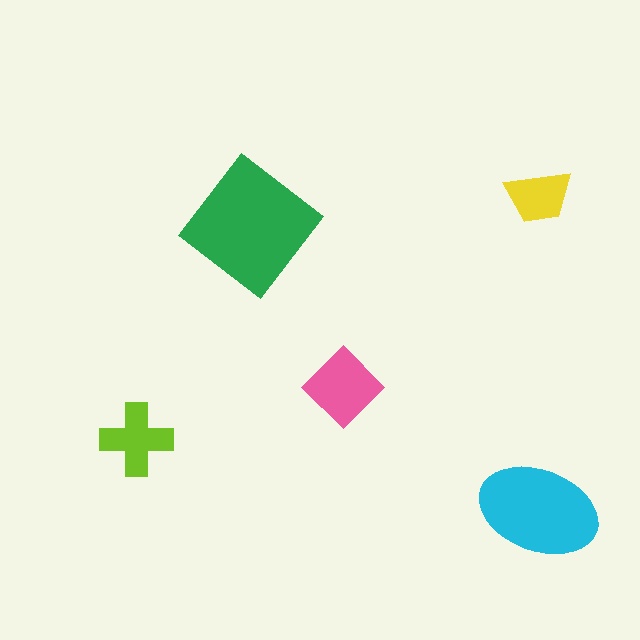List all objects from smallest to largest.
The yellow trapezoid, the lime cross, the pink diamond, the cyan ellipse, the green diamond.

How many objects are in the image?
There are 5 objects in the image.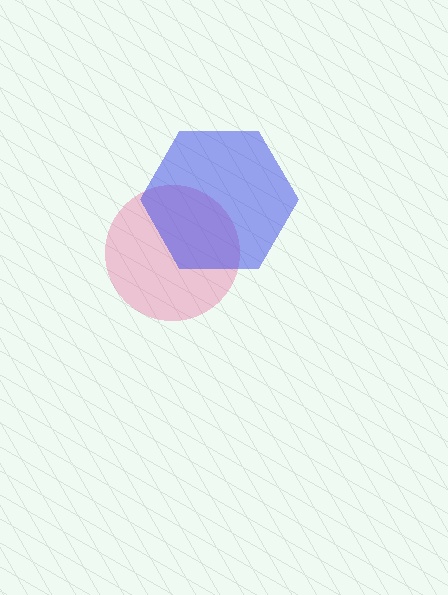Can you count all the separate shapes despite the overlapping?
Yes, there are 2 separate shapes.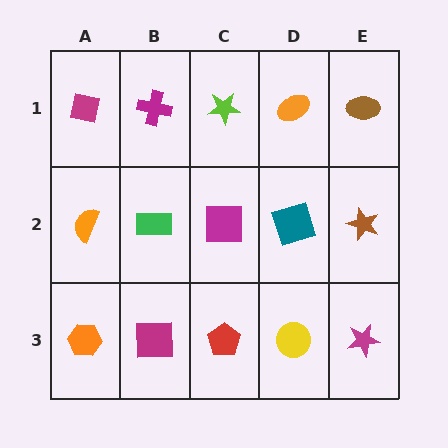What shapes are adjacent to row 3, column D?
A teal square (row 2, column D), a red pentagon (row 3, column C), a magenta star (row 3, column E).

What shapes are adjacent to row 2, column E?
A brown ellipse (row 1, column E), a magenta star (row 3, column E), a teal square (row 2, column D).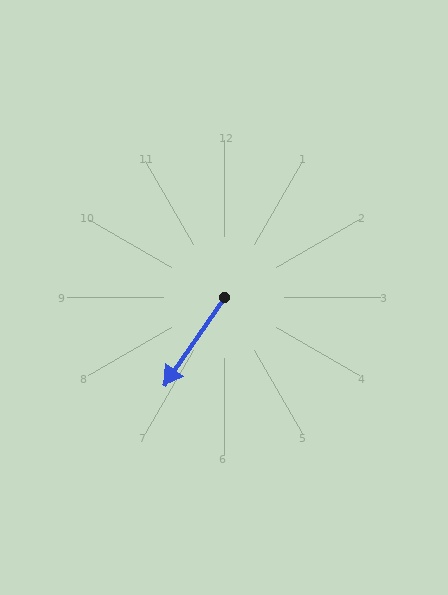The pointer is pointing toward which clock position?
Roughly 7 o'clock.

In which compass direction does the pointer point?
Southwest.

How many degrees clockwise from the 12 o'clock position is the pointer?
Approximately 214 degrees.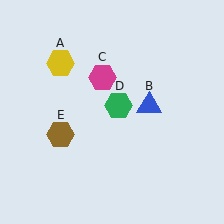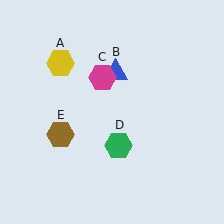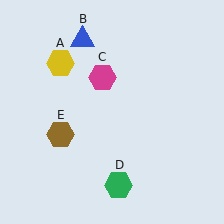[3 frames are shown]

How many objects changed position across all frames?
2 objects changed position: blue triangle (object B), green hexagon (object D).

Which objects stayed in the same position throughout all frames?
Yellow hexagon (object A) and magenta hexagon (object C) and brown hexagon (object E) remained stationary.